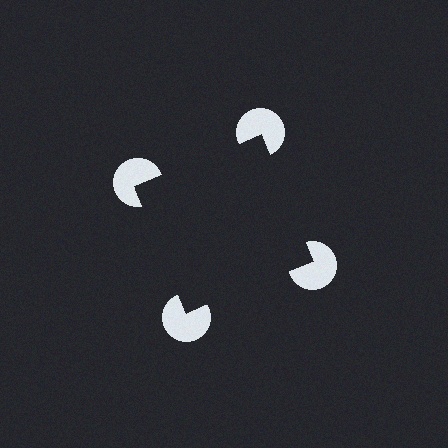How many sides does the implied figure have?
4 sides.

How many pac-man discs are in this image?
There are 4 — one at each vertex of the illusory square.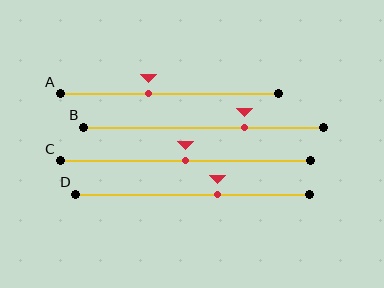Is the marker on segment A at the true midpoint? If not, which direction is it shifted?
No, the marker on segment A is shifted to the left by about 10% of the segment length.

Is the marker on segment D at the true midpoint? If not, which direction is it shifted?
No, the marker on segment D is shifted to the right by about 11% of the segment length.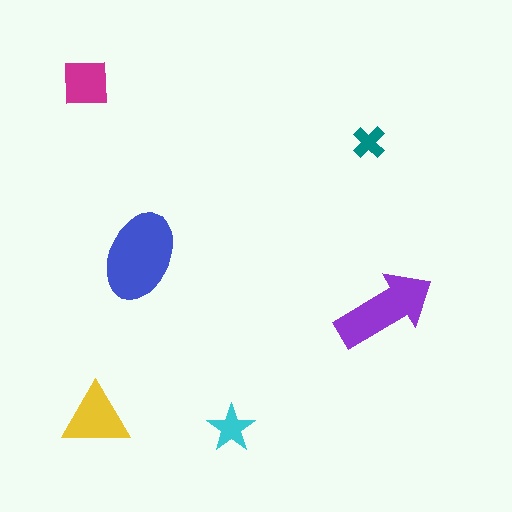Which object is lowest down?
The cyan star is bottommost.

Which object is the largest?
The blue ellipse.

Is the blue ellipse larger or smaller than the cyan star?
Larger.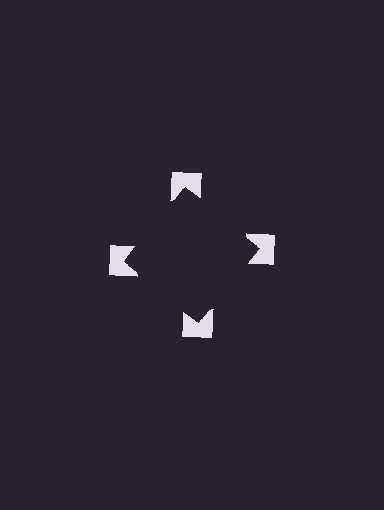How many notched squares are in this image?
There are 4 — one at each vertex of the illusory square.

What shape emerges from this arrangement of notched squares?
An illusory square — its edges are inferred from the aligned wedge cuts in the notched squares, not physically drawn.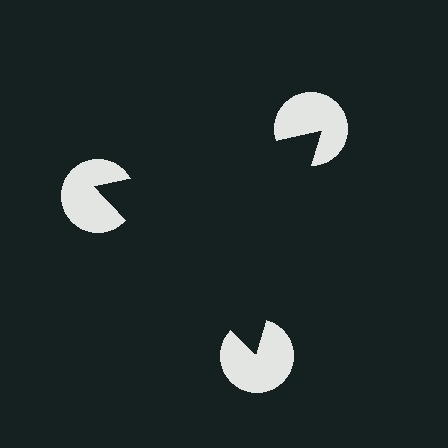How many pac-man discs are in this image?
There are 3 — one at each vertex of the illusory triangle.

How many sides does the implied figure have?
3 sides.